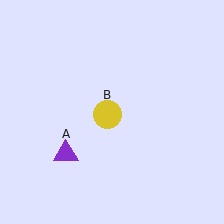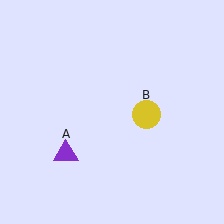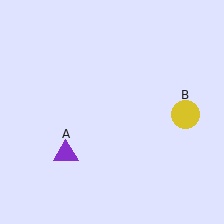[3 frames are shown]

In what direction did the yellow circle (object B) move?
The yellow circle (object B) moved right.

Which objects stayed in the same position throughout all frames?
Purple triangle (object A) remained stationary.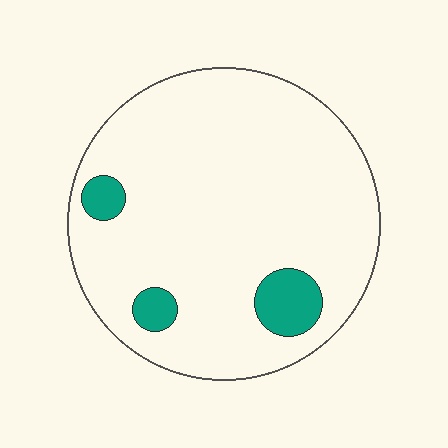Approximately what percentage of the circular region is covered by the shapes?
Approximately 10%.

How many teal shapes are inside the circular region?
3.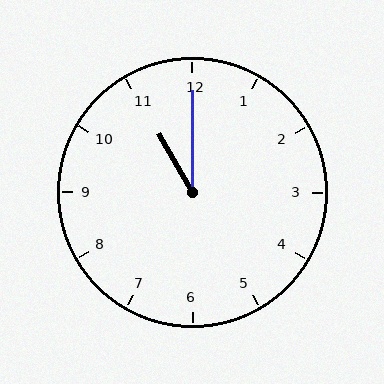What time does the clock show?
11:00.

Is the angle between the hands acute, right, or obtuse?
It is acute.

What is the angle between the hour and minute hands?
Approximately 30 degrees.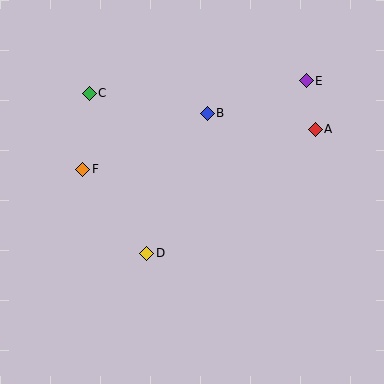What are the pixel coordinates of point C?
Point C is at (89, 93).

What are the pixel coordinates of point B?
Point B is at (207, 113).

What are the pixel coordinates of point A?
Point A is at (315, 129).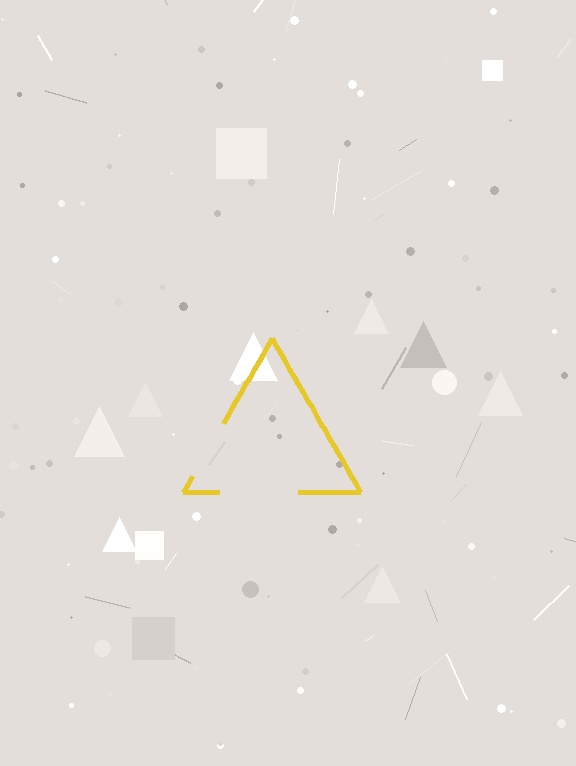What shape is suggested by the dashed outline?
The dashed outline suggests a triangle.